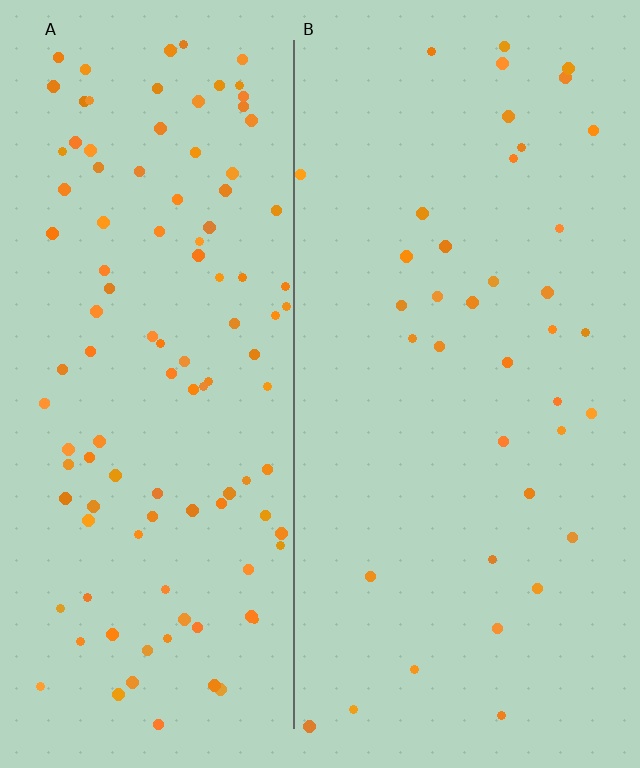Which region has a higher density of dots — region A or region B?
A (the left).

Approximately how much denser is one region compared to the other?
Approximately 2.9× — region A over region B.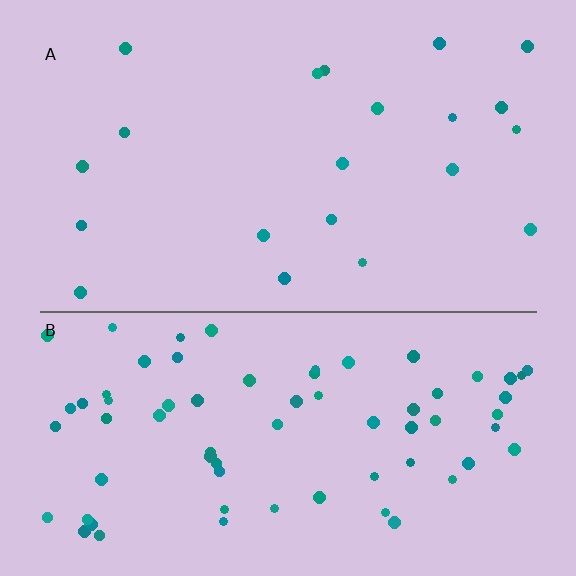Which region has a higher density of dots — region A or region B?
B (the bottom).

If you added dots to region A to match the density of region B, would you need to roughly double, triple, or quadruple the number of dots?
Approximately triple.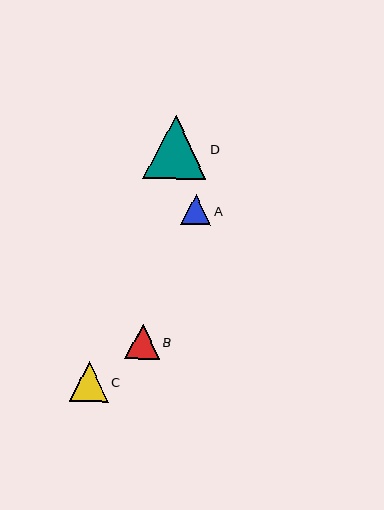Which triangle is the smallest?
Triangle A is the smallest with a size of approximately 30 pixels.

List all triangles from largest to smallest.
From largest to smallest: D, C, B, A.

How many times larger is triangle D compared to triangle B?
Triangle D is approximately 1.8 times the size of triangle B.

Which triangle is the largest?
Triangle D is the largest with a size of approximately 64 pixels.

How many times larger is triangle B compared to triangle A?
Triangle B is approximately 1.2 times the size of triangle A.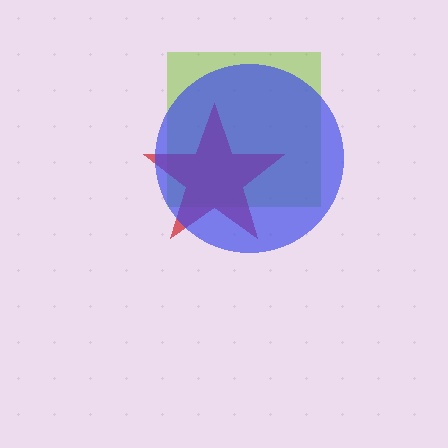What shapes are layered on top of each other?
The layered shapes are: a lime square, a red star, a blue circle.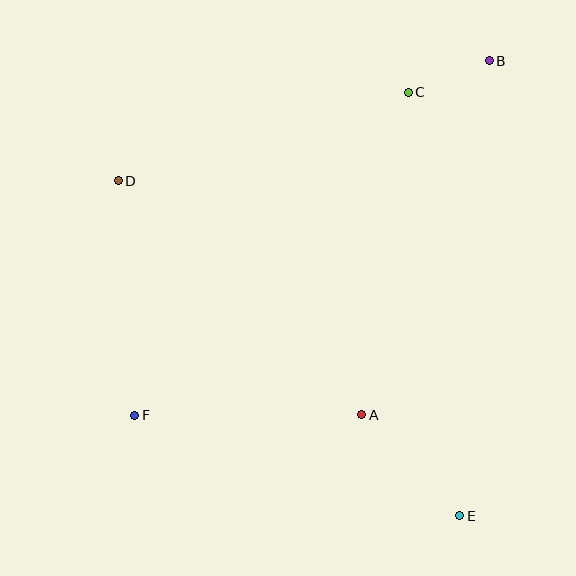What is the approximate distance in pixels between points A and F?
The distance between A and F is approximately 227 pixels.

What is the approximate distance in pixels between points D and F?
The distance between D and F is approximately 235 pixels.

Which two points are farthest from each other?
Points B and F are farthest from each other.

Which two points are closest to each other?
Points B and C are closest to each other.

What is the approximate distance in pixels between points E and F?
The distance between E and F is approximately 340 pixels.